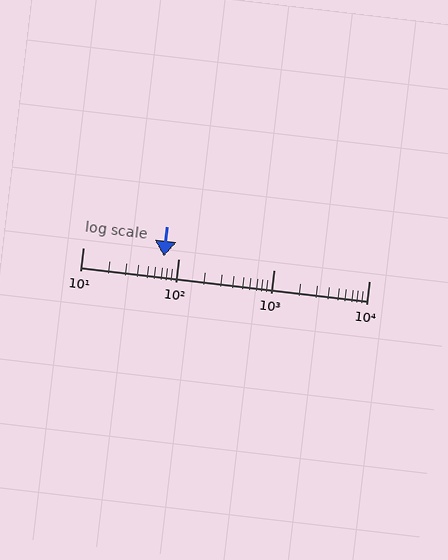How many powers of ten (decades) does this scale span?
The scale spans 3 decades, from 10 to 10000.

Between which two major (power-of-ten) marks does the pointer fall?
The pointer is between 10 and 100.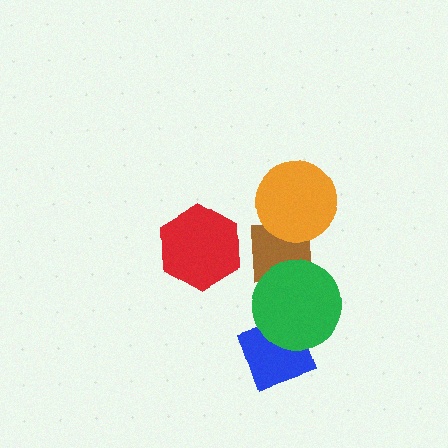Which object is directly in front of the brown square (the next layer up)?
The orange circle is directly in front of the brown square.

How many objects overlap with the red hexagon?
0 objects overlap with the red hexagon.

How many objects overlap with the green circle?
2 objects overlap with the green circle.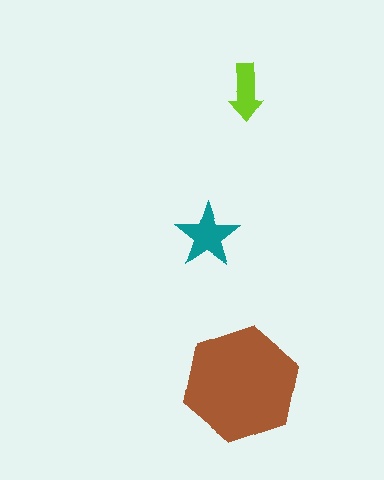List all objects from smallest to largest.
The lime arrow, the teal star, the brown hexagon.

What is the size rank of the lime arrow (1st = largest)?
3rd.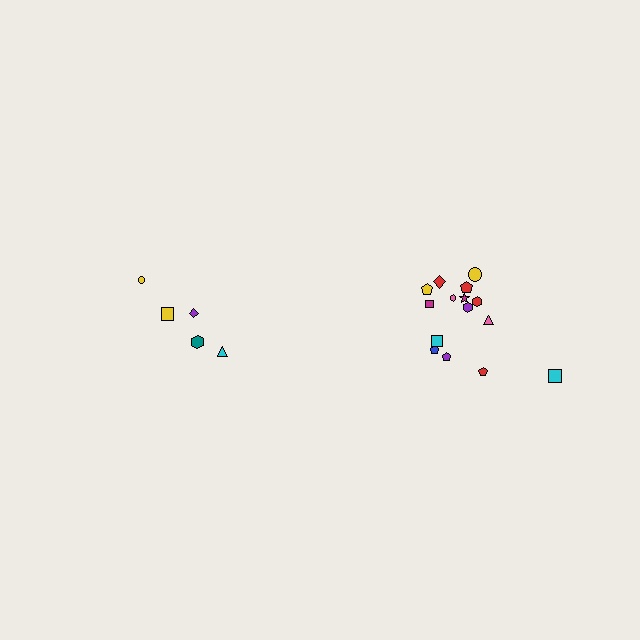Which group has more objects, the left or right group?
The right group.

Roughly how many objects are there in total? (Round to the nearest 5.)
Roughly 20 objects in total.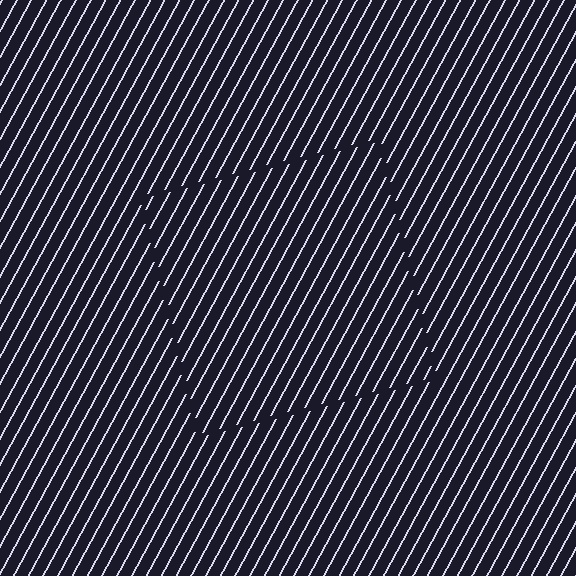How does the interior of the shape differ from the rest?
The interior of the shape contains the same grating, shifted by half a period — the contour is defined by the phase discontinuity where line-ends from the inner and outer gratings abut.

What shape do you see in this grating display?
An illusory square. The interior of the shape contains the same grating, shifted by half a period — the contour is defined by the phase discontinuity where line-ends from the inner and outer gratings abut.